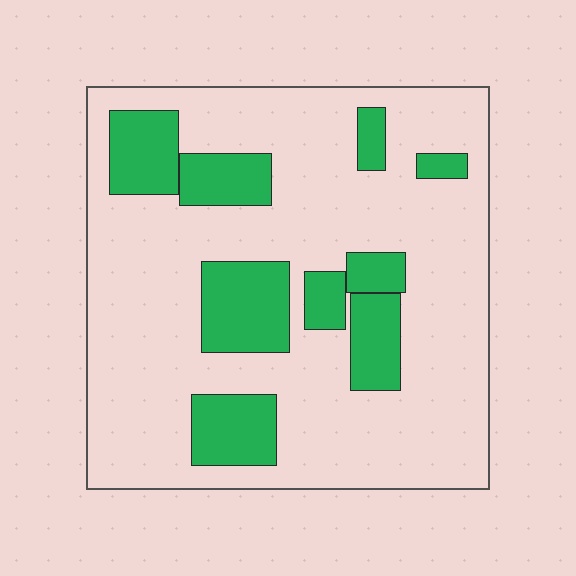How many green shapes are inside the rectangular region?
9.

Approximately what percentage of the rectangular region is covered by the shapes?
Approximately 25%.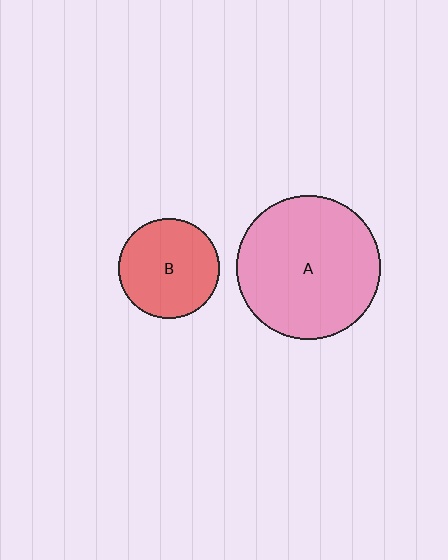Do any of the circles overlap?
No, none of the circles overlap.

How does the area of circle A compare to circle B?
Approximately 2.1 times.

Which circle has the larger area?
Circle A (pink).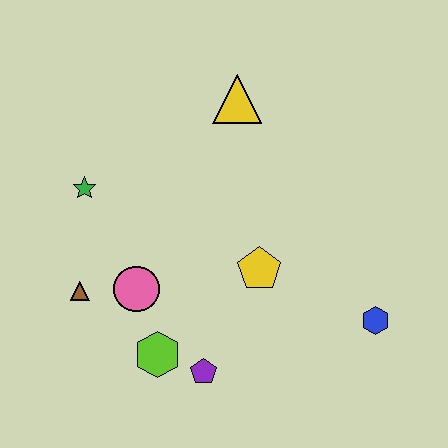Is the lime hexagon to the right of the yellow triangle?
No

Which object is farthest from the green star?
The blue hexagon is farthest from the green star.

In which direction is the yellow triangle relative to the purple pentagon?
The yellow triangle is above the purple pentagon.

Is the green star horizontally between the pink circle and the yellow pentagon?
No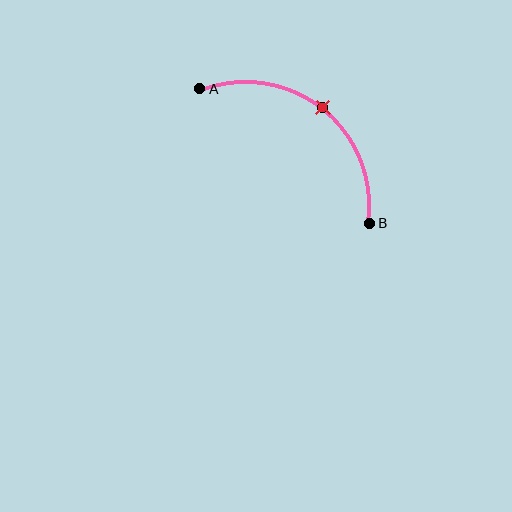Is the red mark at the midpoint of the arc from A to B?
Yes. The red mark lies on the arc at equal arc-length from both A and B — it is the arc midpoint.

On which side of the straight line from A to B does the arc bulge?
The arc bulges above and to the right of the straight line connecting A and B.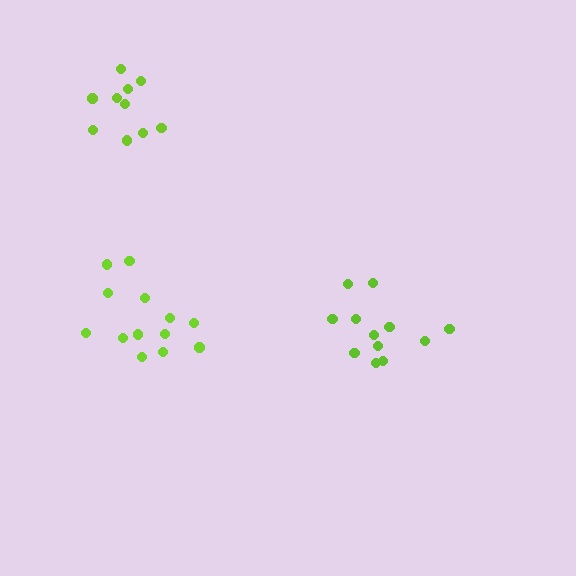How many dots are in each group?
Group 1: 12 dots, Group 2: 13 dots, Group 3: 10 dots (35 total).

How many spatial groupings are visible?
There are 3 spatial groupings.